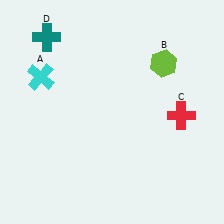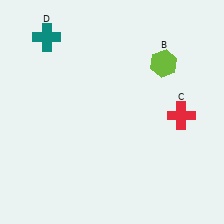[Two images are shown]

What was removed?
The cyan cross (A) was removed in Image 2.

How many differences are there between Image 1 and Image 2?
There is 1 difference between the two images.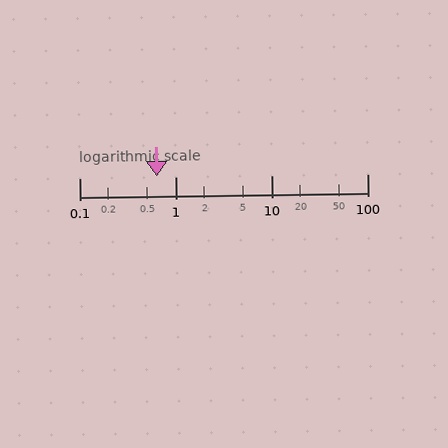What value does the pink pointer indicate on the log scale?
The pointer indicates approximately 0.64.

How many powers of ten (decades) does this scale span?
The scale spans 3 decades, from 0.1 to 100.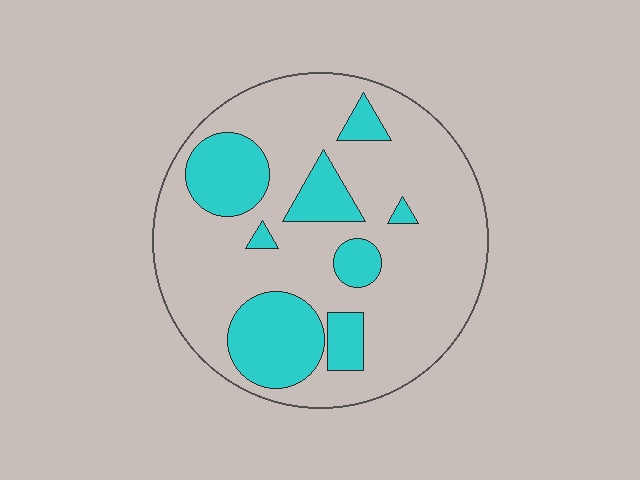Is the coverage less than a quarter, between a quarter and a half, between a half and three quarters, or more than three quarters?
Between a quarter and a half.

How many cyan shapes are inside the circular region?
8.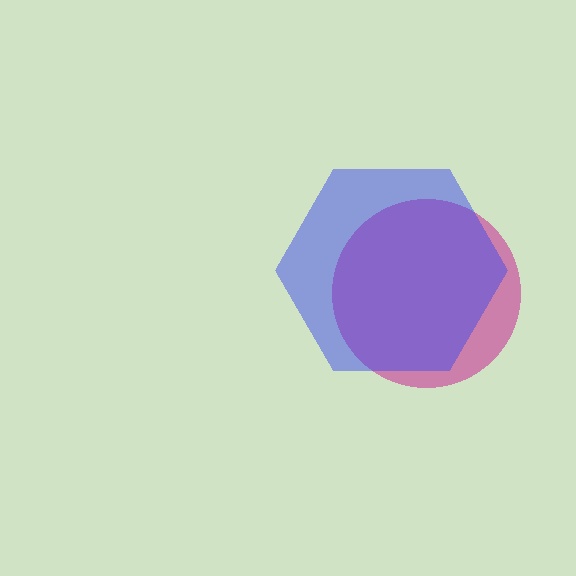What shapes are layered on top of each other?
The layered shapes are: a magenta circle, a blue hexagon.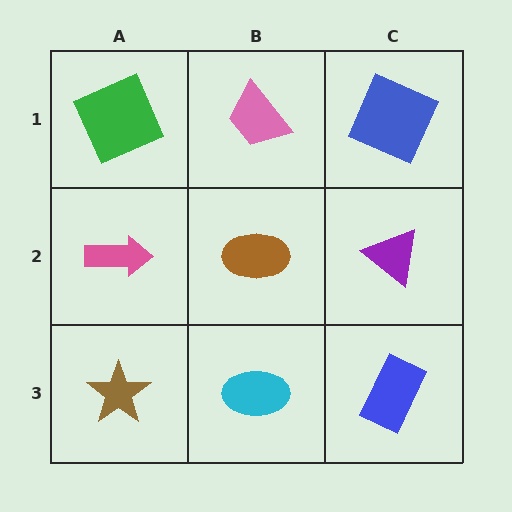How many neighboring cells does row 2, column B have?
4.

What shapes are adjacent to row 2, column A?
A green square (row 1, column A), a brown star (row 3, column A), a brown ellipse (row 2, column B).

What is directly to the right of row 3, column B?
A blue rectangle.